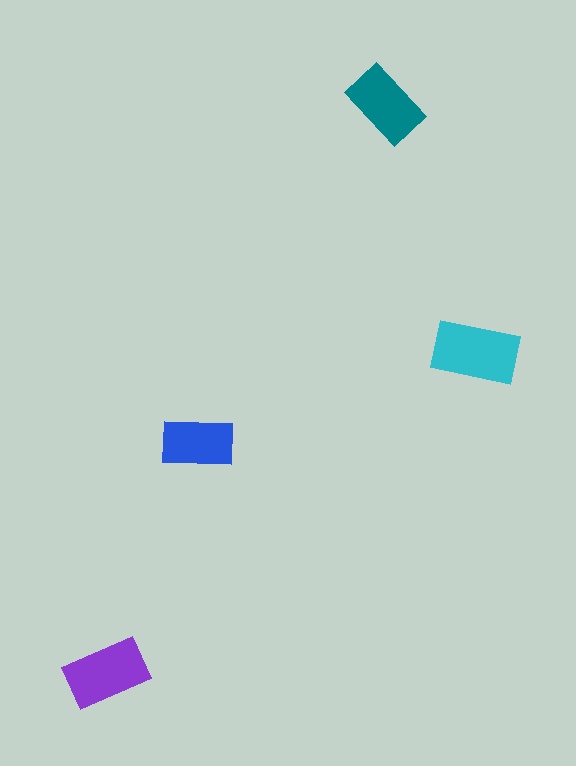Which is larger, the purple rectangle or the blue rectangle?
The purple one.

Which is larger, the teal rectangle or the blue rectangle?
The teal one.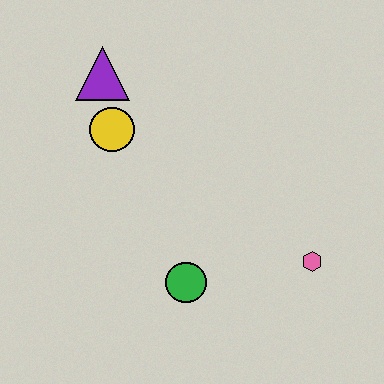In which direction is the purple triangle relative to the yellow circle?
The purple triangle is above the yellow circle.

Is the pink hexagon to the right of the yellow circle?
Yes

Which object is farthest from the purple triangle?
The pink hexagon is farthest from the purple triangle.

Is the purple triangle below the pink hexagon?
No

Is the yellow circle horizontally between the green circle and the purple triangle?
Yes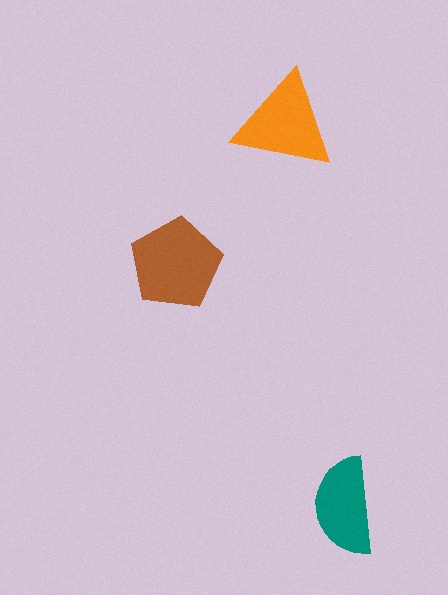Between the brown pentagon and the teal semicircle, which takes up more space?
The brown pentagon.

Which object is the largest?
The brown pentagon.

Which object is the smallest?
The teal semicircle.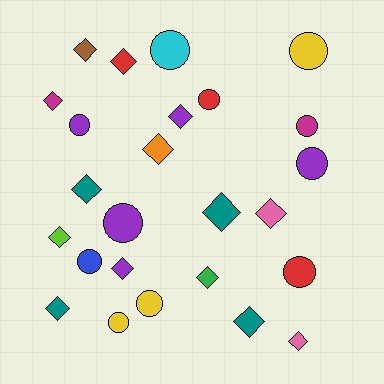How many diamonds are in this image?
There are 14 diamonds.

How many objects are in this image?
There are 25 objects.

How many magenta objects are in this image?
There are 2 magenta objects.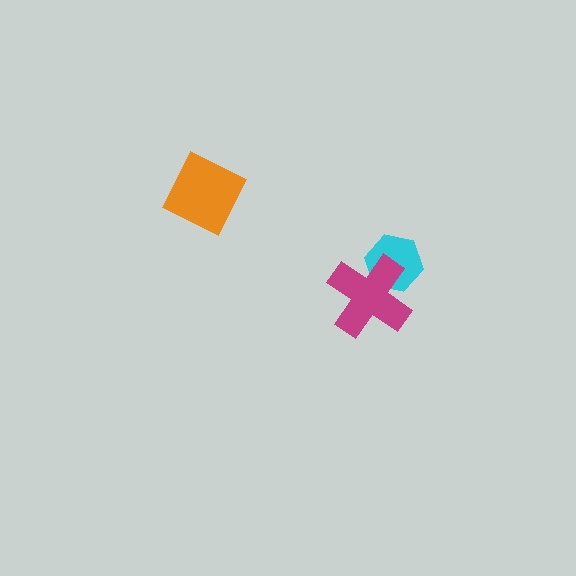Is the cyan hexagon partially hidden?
Yes, it is partially covered by another shape.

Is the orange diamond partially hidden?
No, no other shape covers it.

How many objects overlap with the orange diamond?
0 objects overlap with the orange diamond.